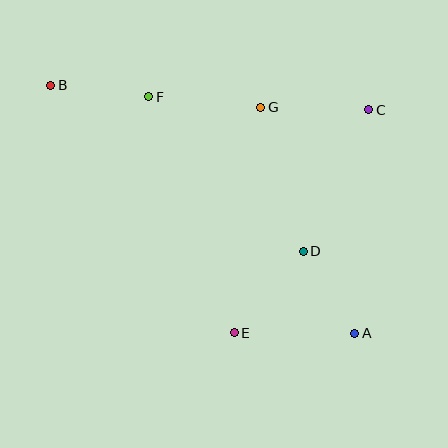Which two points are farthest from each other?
Points A and B are farthest from each other.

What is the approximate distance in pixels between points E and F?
The distance between E and F is approximately 251 pixels.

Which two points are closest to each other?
Points A and D are closest to each other.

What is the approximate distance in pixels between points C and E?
The distance between C and E is approximately 260 pixels.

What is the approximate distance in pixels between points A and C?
The distance between A and C is approximately 224 pixels.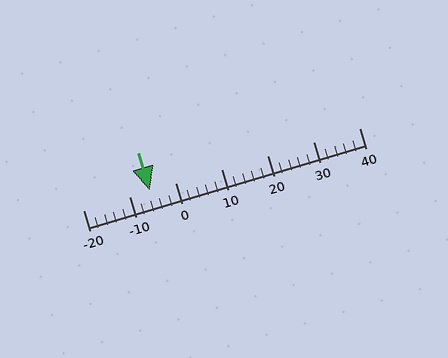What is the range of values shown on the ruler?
The ruler shows values from -20 to 40.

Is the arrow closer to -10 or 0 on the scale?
The arrow is closer to -10.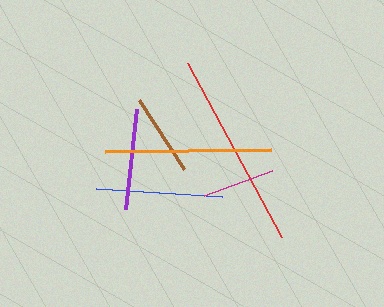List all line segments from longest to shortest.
From longest to shortest: red, orange, blue, purple, brown, magenta.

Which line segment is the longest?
The red line is the longest at approximately 198 pixels.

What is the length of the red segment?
The red segment is approximately 198 pixels long.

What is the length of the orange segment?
The orange segment is approximately 166 pixels long.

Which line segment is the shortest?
The magenta line is the shortest at approximately 73 pixels.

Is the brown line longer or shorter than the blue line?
The blue line is longer than the brown line.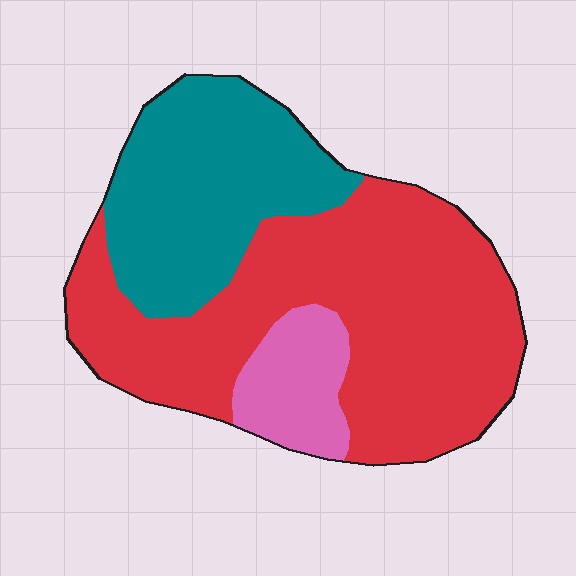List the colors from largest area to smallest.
From largest to smallest: red, teal, pink.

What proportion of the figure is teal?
Teal covers roughly 30% of the figure.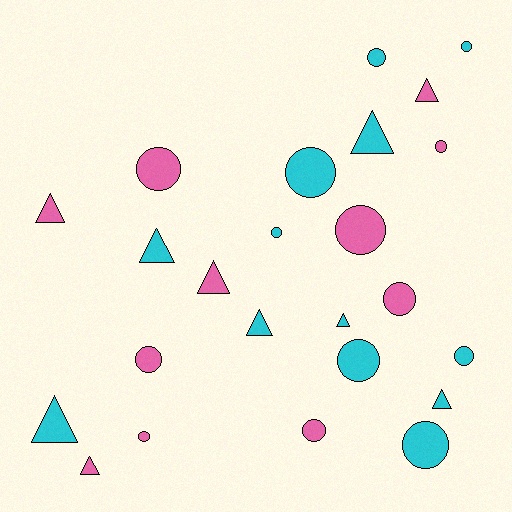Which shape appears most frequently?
Circle, with 14 objects.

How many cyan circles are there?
There are 7 cyan circles.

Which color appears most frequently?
Cyan, with 13 objects.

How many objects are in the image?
There are 24 objects.